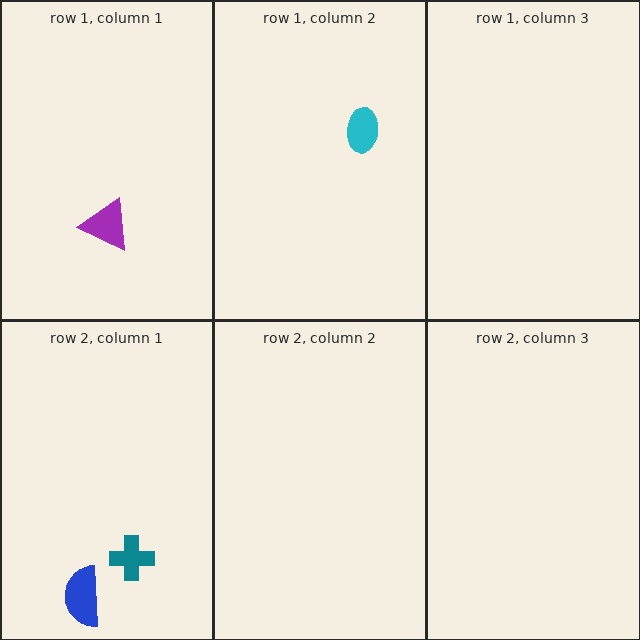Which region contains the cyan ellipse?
The row 1, column 2 region.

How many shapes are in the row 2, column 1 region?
2.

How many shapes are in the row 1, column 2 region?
1.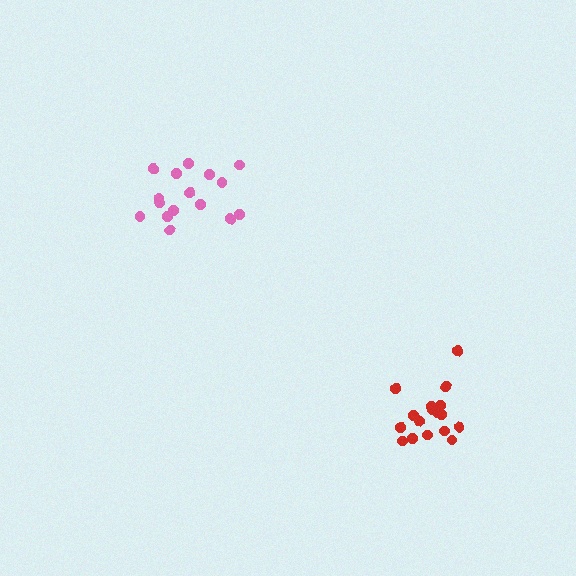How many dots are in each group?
Group 1: 17 dots, Group 2: 17 dots (34 total).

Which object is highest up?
The pink cluster is topmost.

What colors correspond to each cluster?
The clusters are colored: pink, red.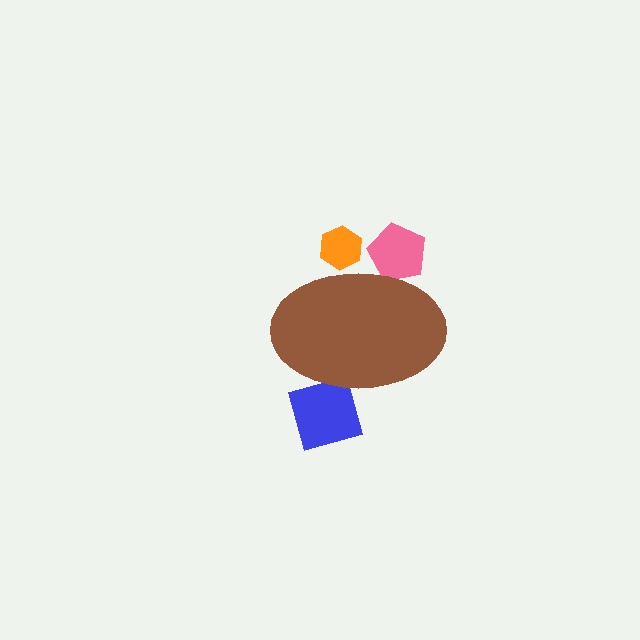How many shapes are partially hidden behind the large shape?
3 shapes are partially hidden.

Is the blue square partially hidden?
Yes, the blue square is partially hidden behind the brown ellipse.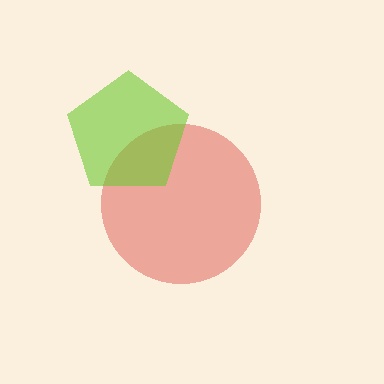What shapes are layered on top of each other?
The layered shapes are: a red circle, a lime pentagon.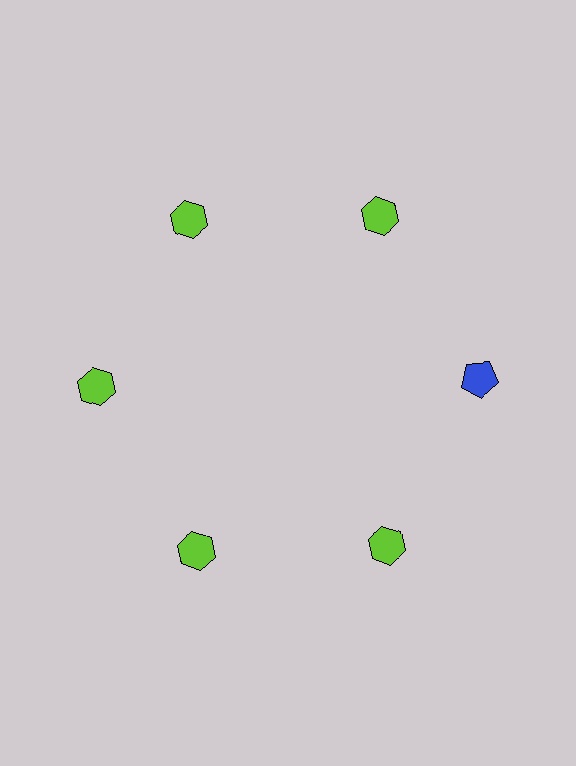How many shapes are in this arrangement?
There are 6 shapes arranged in a ring pattern.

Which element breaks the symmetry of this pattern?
The blue pentagon at roughly the 3 o'clock position breaks the symmetry. All other shapes are lime hexagons.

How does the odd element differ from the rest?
It differs in both color (blue instead of lime) and shape (pentagon instead of hexagon).